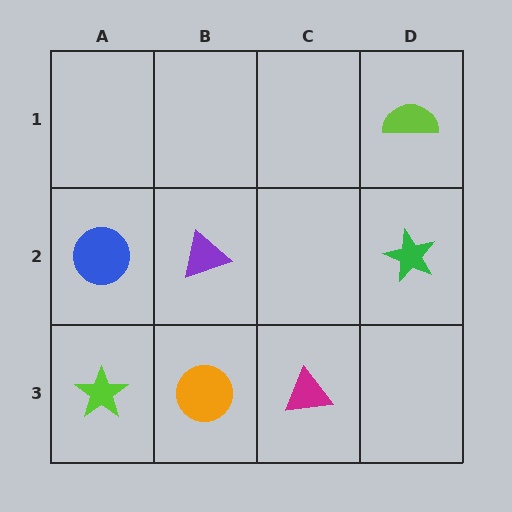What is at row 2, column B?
A purple triangle.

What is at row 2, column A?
A blue circle.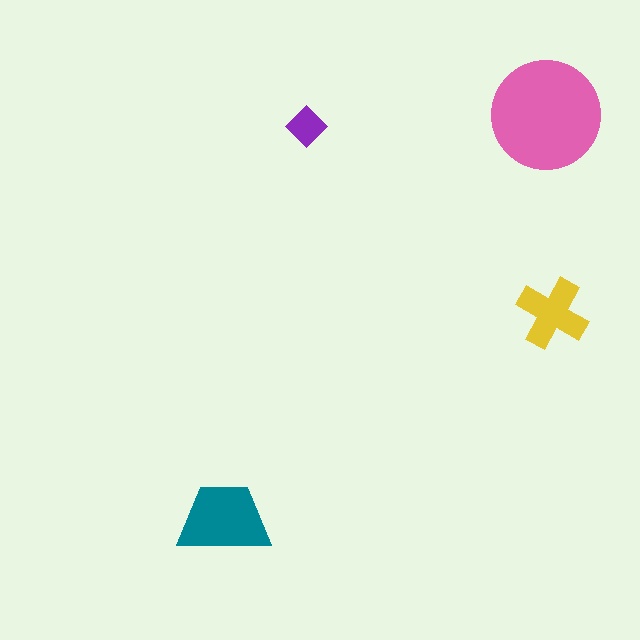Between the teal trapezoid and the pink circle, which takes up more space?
The pink circle.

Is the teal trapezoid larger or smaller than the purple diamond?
Larger.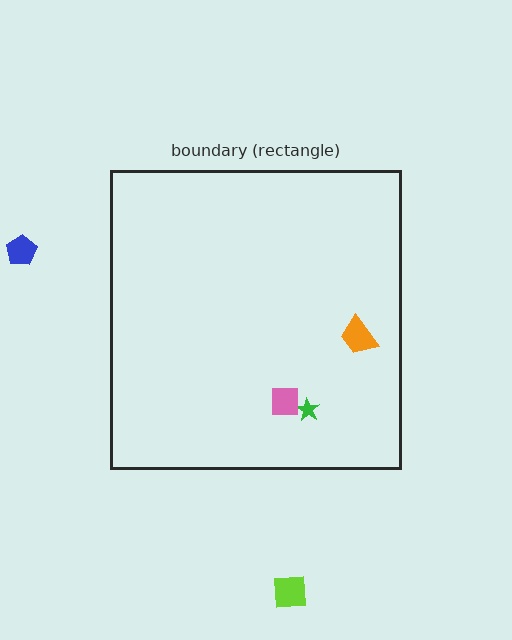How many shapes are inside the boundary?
3 inside, 2 outside.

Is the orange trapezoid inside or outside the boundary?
Inside.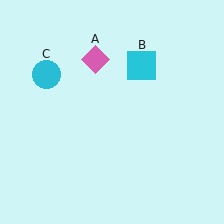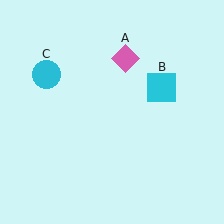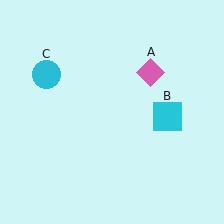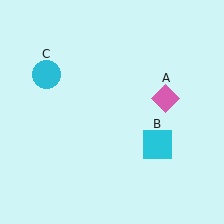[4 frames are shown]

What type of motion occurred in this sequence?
The pink diamond (object A), cyan square (object B) rotated clockwise around the center of the scene.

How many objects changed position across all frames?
2 objects changed position: pink diamond (object A), cyan square (object B).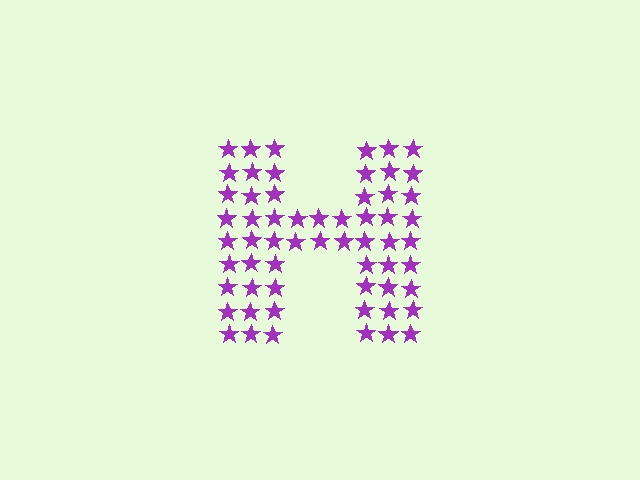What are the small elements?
The small elements are stars.